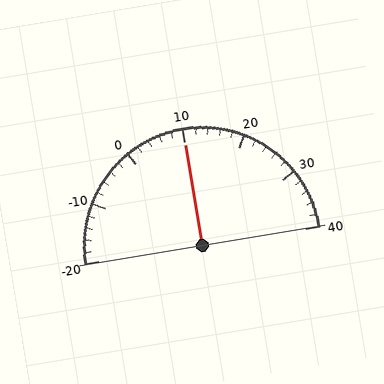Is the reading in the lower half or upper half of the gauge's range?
The reading is in the upper half of the range (-20 to 40).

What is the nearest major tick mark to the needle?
The nearest major tick mark is 10.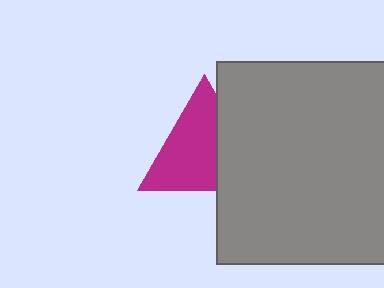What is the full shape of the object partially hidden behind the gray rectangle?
The partially hidden object is a magenta triangle.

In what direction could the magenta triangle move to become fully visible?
The magenta triangle could move left. That would shift it out from behind the gray rectangle entirely.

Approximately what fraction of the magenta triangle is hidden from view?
Roughly 35% of the magenta triangle is hidden behind the gray rectangle.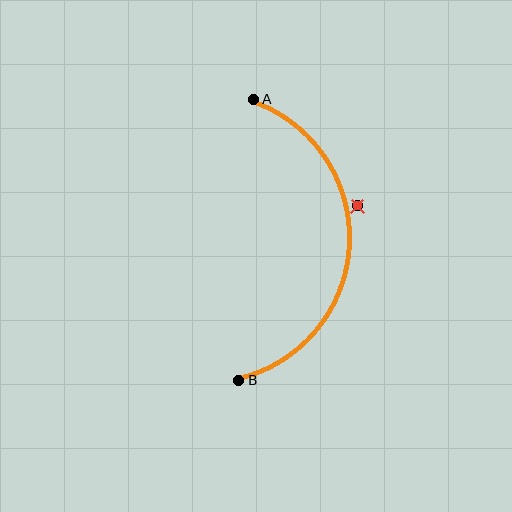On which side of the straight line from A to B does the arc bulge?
The arc bulges to the right of the straight line connecting A and B.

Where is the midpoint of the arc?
The arc midpoint is the point on the curve farthest from the straight line joining A and B. It sits to the right of that line.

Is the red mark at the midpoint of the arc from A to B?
No — the red mark does not lie on the arc at all. It sits slightly outside the curve.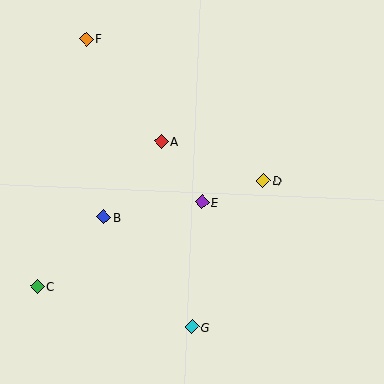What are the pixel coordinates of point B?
Point B is at (104, 217).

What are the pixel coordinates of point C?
Point C is at (37, 286).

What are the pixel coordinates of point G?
Point G is at (192, 327).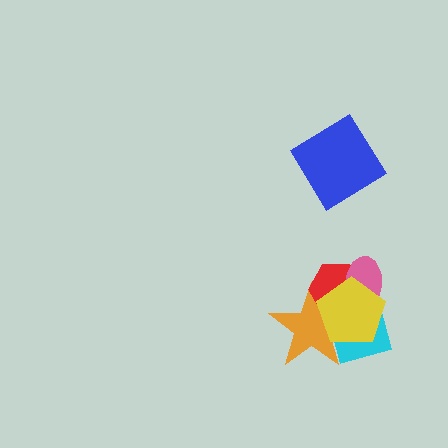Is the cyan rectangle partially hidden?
Yes, it is partially covered by another shape.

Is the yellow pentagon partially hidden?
No, no other shape covers it.